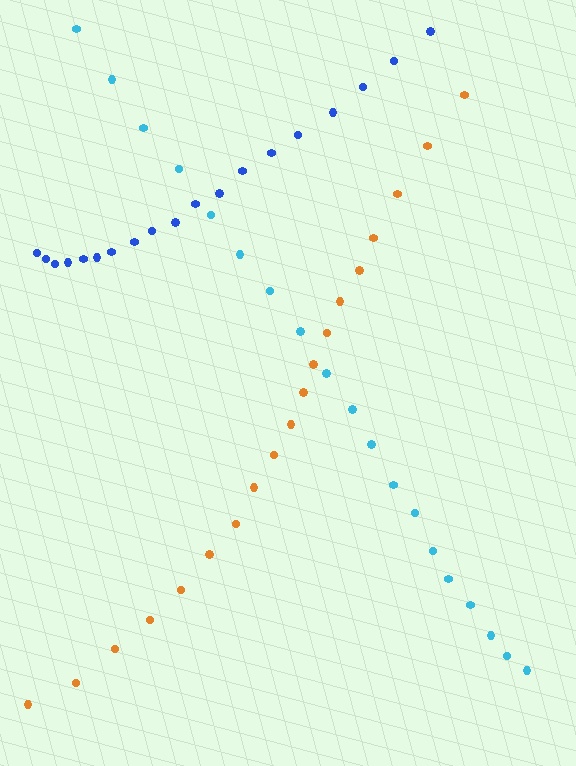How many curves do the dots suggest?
There are 3 distinct paths.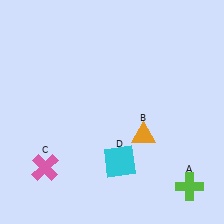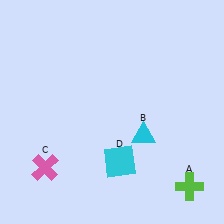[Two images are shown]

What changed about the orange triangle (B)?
In Image 1, B is orange. In Image 2, it changed to cyan.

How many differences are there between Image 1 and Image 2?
There is 1 difference between the two images.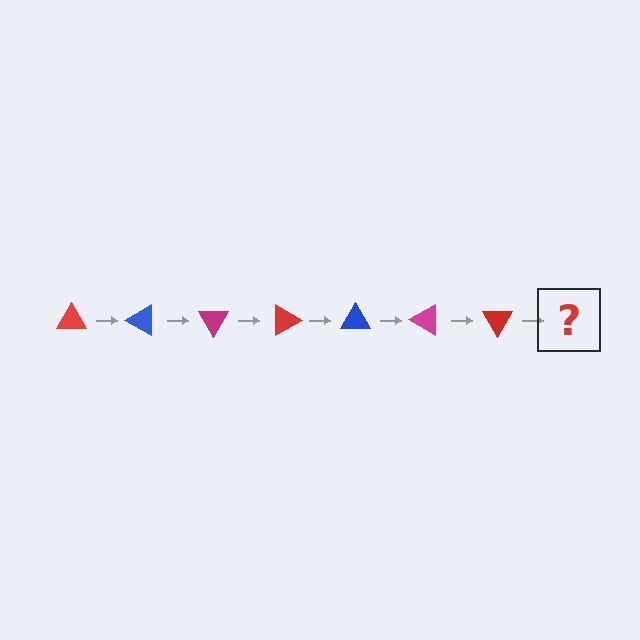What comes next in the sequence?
The next element should be a blue triangle, rotated 210 degrees from the start.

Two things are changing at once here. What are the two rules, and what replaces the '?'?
The two rules are that it rotates 30 degrees each step and the color cycles through red, blue, and magenta. The '?' should be a blue triangle, rotated 210 degrees from the start.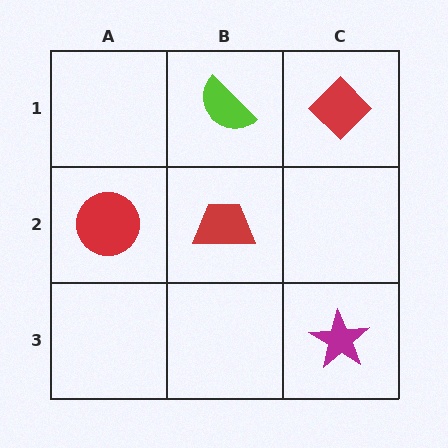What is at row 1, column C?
A red diamond.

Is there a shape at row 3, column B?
No, that cell is empty.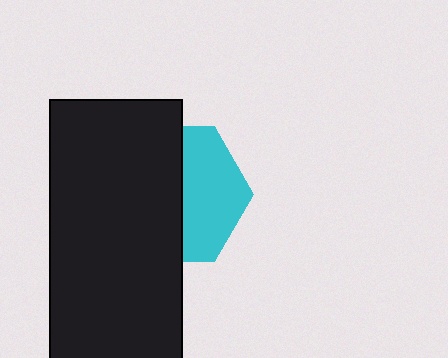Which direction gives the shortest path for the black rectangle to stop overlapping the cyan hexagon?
Moving left gives the shortest separation.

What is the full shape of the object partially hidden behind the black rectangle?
The partially hidden object is a cyan hexagon.